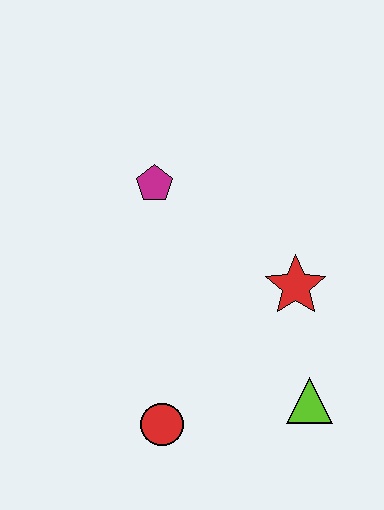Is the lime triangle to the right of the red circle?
Yes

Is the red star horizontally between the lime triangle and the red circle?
Yes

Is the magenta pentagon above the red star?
Yes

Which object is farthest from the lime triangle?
The magenta pentagon is farthest from the lime triangle.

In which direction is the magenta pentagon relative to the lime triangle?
The magenta pentagon is above the lime triangle.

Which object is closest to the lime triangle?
The red star is closest to the lime triangle.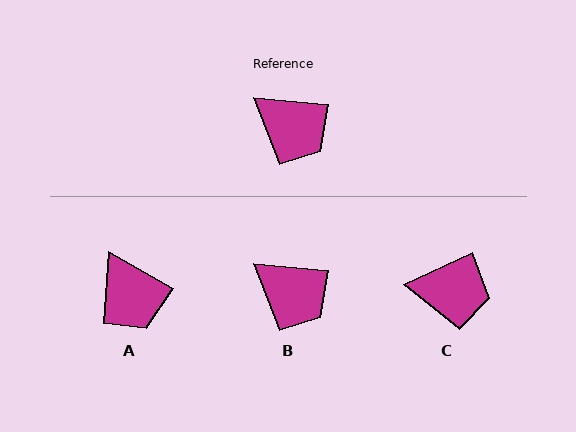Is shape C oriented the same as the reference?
No, it is off by about 29 degrees.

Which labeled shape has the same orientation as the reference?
B.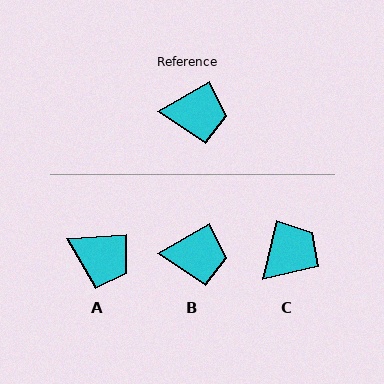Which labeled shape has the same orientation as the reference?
B.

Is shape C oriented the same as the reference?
No, it is off by about 47 degrees.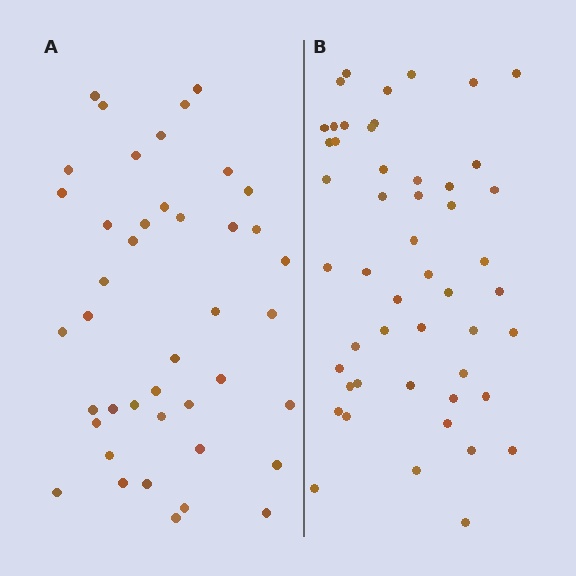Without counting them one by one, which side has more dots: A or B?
Region B (the right region) has more dots.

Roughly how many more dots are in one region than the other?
Region B has roughly 8 or so more dots than region A.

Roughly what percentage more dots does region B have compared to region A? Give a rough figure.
About 20% more.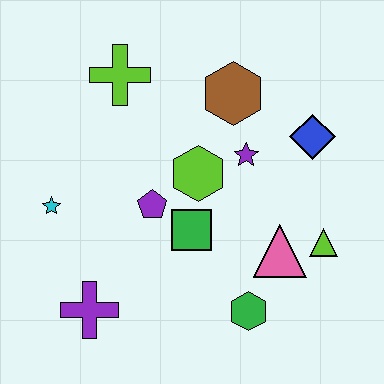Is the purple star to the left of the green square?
No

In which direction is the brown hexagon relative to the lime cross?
The brown hexagon is to the right of the lime cross.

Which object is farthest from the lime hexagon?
The purple cross is farthest from the lime hexagon.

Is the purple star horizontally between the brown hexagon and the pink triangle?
Yes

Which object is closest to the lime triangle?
The pink triangle is closest to the lime triangle.